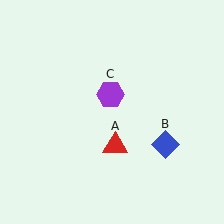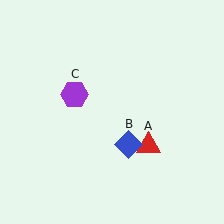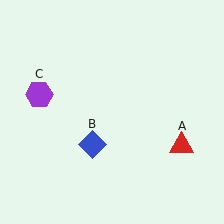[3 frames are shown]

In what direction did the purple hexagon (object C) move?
The purple hexagon (object C) moved left.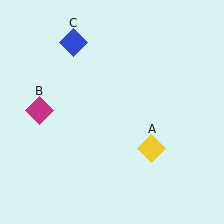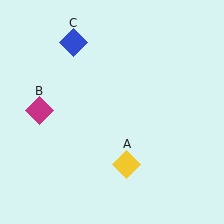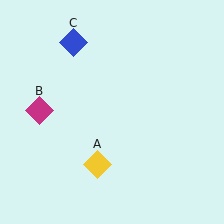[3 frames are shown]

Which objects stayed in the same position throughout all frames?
Magenta diamond (object B) and blue diamond (object C) remained stationary.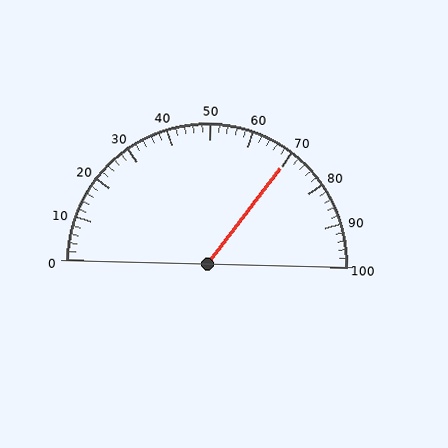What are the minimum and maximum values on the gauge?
The gauge ranges from 0 to 100.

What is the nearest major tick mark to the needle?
The nearest major tick mark is 70.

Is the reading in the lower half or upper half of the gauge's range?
The reading is in the upper half of the range (0 to 100).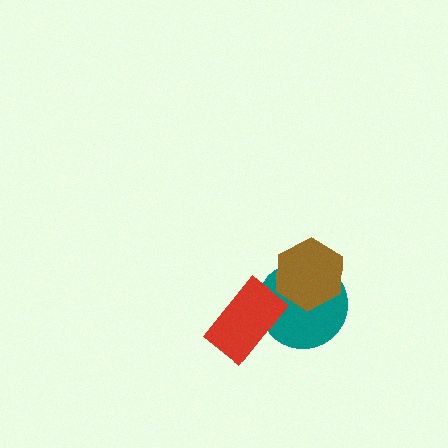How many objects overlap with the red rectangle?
1 object overlaps with the red rectangle.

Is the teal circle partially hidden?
Yes, it is partially covered by another shape.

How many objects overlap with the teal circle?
2 objects overlap with the teal circle.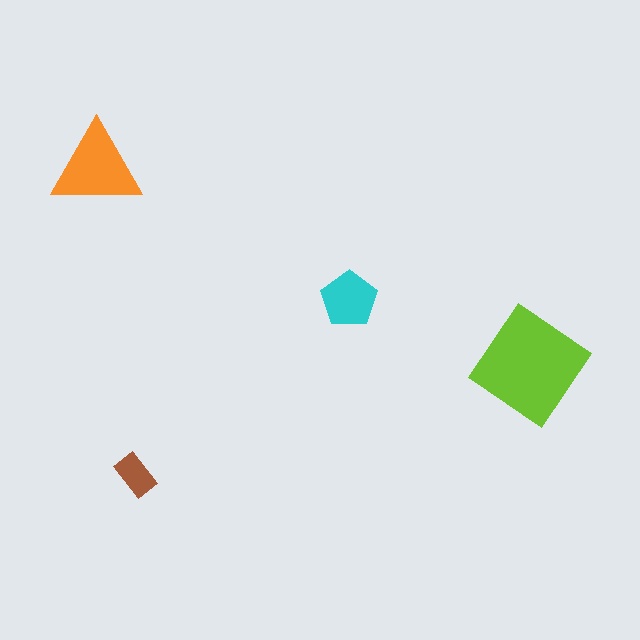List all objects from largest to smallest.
The lime diamond, the orange triangle, the cyan pentagon, the brown rectangle.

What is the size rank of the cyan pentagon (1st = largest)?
3rd.